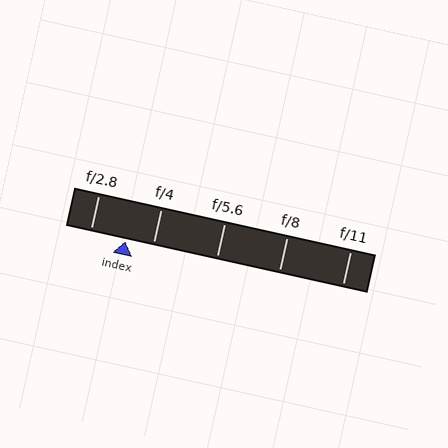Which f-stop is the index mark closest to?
The index mark is closest to f/4.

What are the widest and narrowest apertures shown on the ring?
The widest aperture shown is f/2.8 and the narrowest is f/11.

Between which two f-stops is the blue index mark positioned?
The index mark is between f/2.8 and f/4.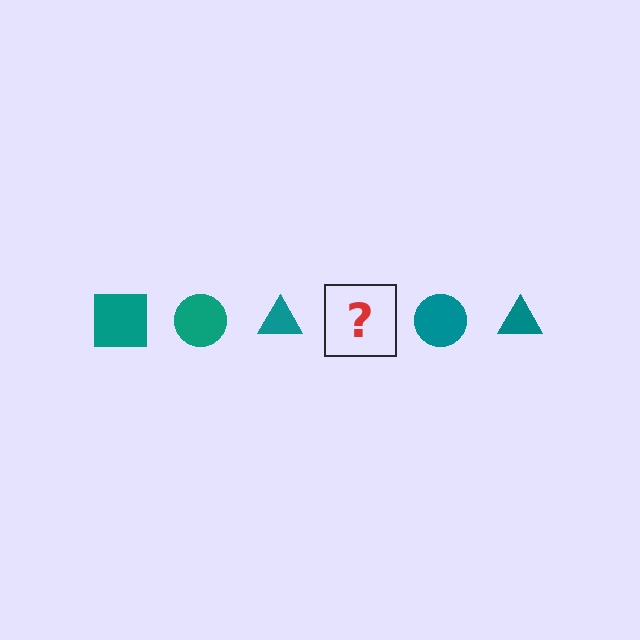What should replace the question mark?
The question mark should be replaced with a teal square.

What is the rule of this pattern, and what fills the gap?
The rule is that the pattern cycles through square, circle, triangle shapes in teal. The gap should be filled with a teal square.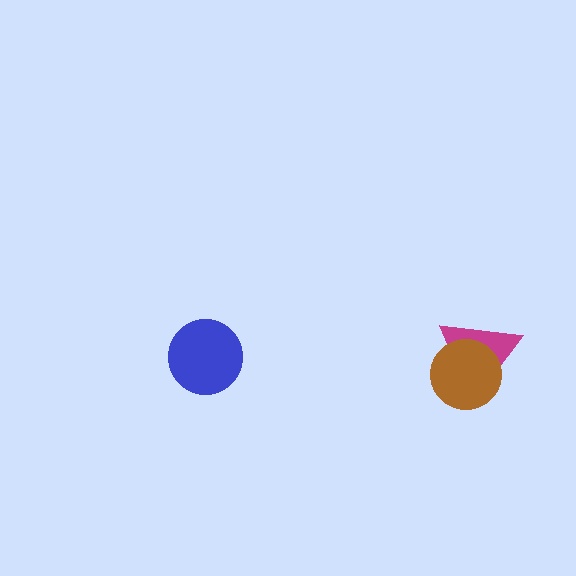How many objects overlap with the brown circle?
1 object overlaps with the brown circle.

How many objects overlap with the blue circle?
0 objects overlap with the blue circle.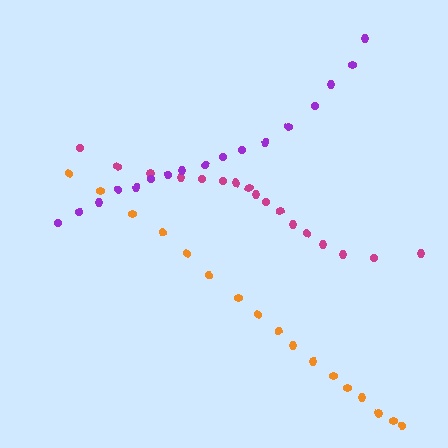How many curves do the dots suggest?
There are 3 distinct paths.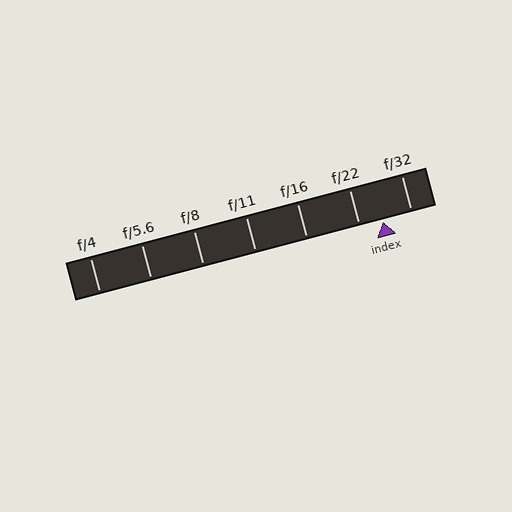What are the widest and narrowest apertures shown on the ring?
The widest aperture shown is f/4 and the narrowest is f/32.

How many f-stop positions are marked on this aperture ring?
There are 7 f-stop positions marked.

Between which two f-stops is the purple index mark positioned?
The index mark is between f/22 and f/32.